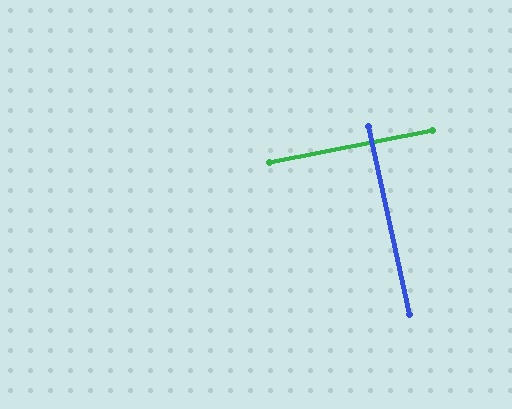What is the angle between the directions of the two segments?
Approximately 89 degrees.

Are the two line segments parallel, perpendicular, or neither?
Perpendicular — they meet at approximately 89°.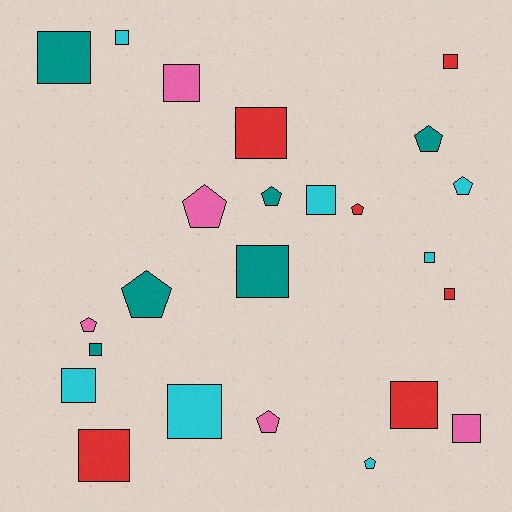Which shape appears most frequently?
Square, with 15 objects.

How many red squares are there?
There are 5 red squares.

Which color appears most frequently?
Cyan, with 7 objects.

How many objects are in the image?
There are 24 objects.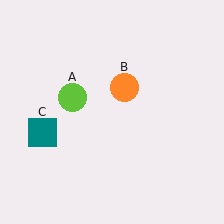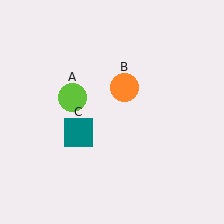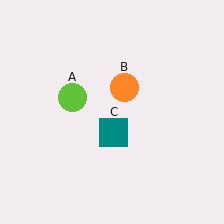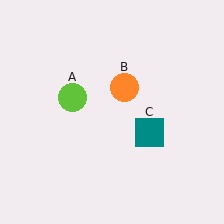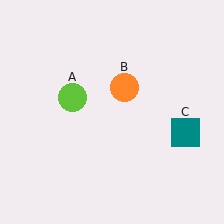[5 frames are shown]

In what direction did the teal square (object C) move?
The teal square (object C) moved right.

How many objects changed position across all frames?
1 object changed position: teal square (object C).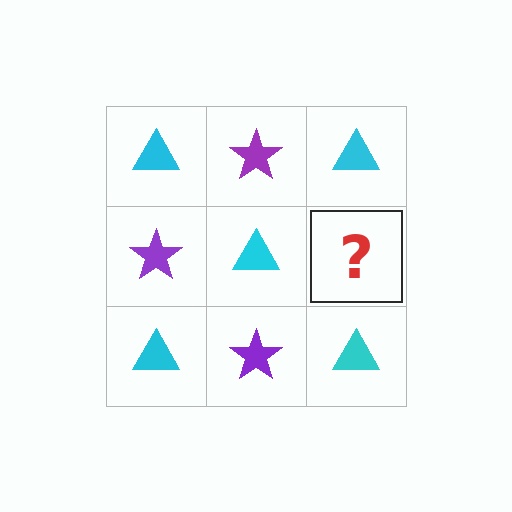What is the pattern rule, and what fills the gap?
The rule is that it alternates cyan triangle and purple star in a checkerboard pattern. The gap should be filled with a purple star.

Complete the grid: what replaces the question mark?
The question mark should be replaced with a purple star.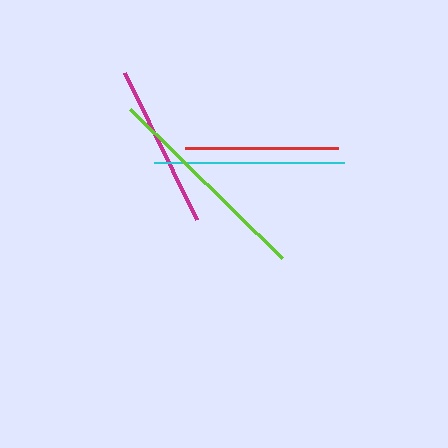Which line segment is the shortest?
The red line is the shortest at approximately 153 pixels.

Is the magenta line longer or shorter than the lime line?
The lime line is longer than the magenta line.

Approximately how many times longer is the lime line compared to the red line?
The lime line is approximately 1.4 times the length of the red line.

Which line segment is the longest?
The lime line is the longest at approximately 212 pixels.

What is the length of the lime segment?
The lime segment is approximately 212 pixels long.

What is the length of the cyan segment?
The cyan segment is approximately 190 pixels long.